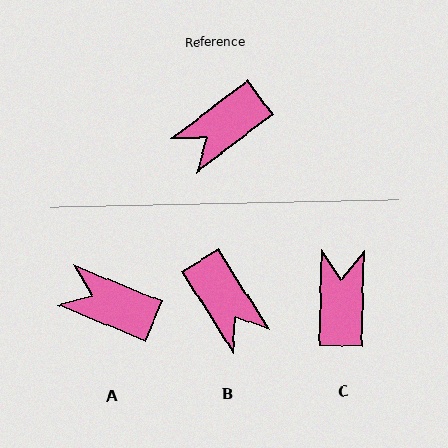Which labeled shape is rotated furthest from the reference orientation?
C, about 128 degrees away.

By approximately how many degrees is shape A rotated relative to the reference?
Approximately 59 degrees clockwise.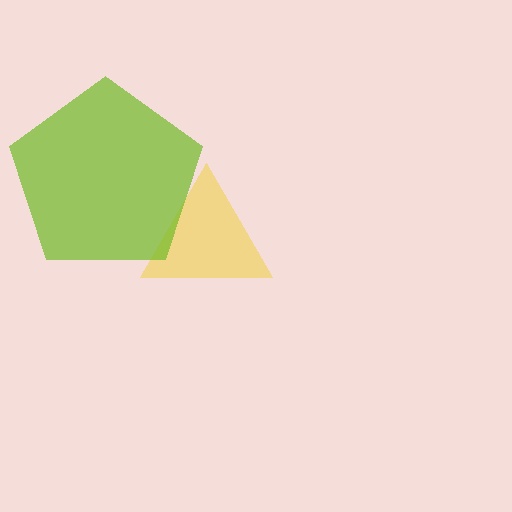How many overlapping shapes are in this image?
There are 2 overlapping shapes in the image.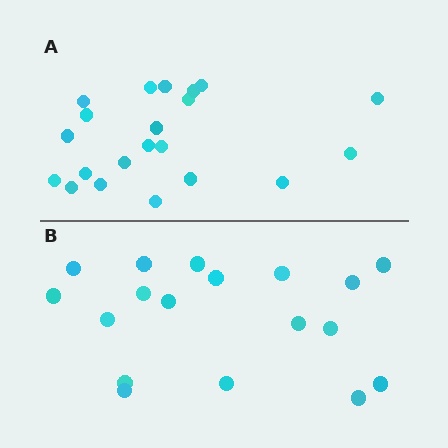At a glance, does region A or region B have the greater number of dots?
Region A (the top region) has more dots.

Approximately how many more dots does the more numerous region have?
Region A has just a few more — roughly 2 or 3 more dots than region B.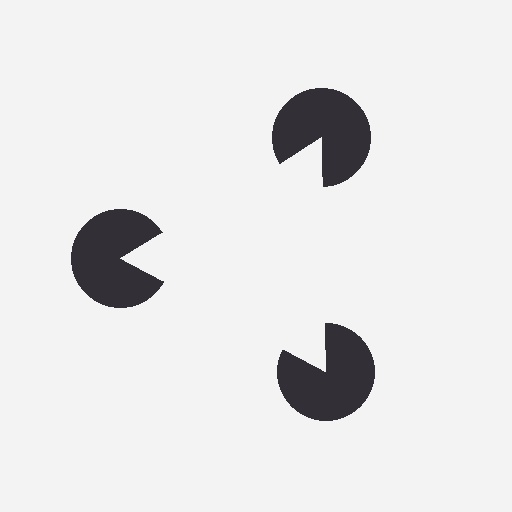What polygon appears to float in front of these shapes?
An illusory triangle — its edges are inferred from the aligned wedge cuts in the pac-man discs, not physically drawn.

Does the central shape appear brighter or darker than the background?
It typically appears slightly brighter than the background, even though no actual brightness change is drawn.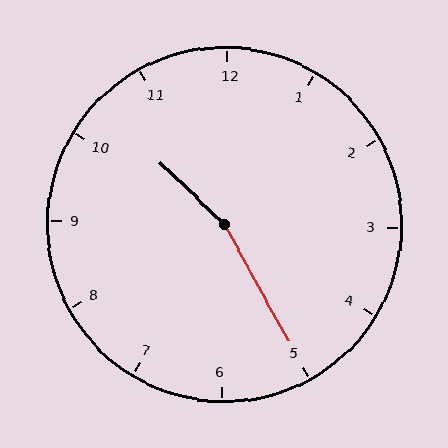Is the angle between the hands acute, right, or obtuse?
It is obtuse.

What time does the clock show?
10:25.